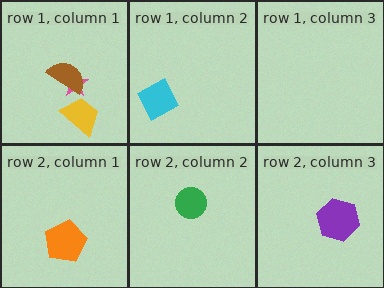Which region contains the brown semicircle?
The row 1, column 1 region.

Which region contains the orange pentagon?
The row 2, column 1 region.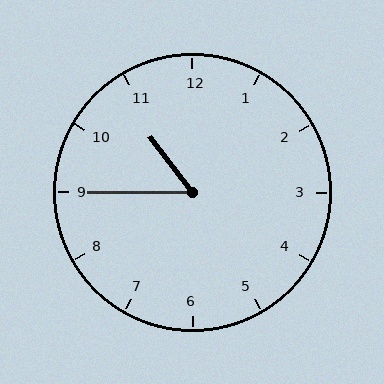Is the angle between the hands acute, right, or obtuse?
It is acute.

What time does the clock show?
10:45.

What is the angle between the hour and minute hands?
Approximately 52 degrees.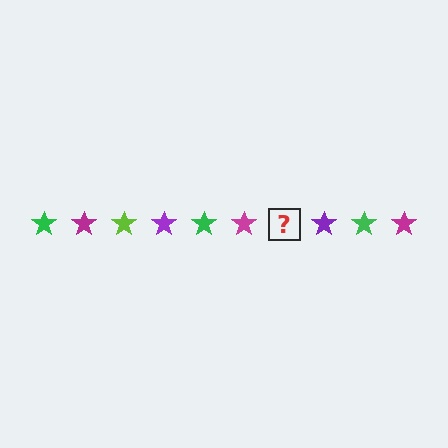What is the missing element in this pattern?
The missing element is a lime star.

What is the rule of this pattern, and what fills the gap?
The rule is that the pattern cycles through green, magenta, lime, purple stars. The gap should be filled with a lime star.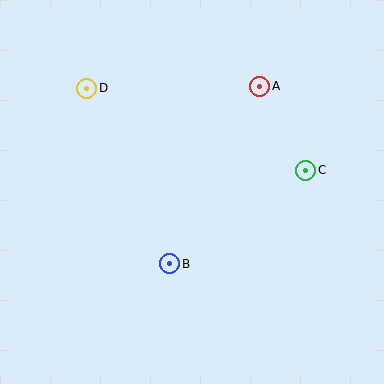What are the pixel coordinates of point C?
Point C is at (306, 170).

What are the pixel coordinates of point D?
Point D is at (87, 88).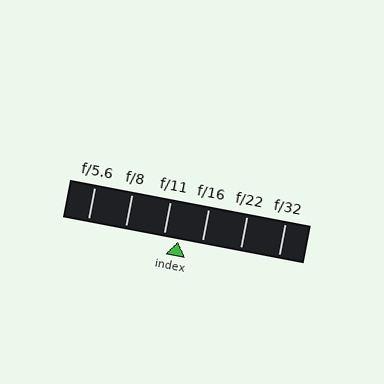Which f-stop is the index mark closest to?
The index mark is closest to f/11.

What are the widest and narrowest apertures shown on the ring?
The widest aperture shown is f/5.6 and the narrowest is f/32.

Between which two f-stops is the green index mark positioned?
The index mark is between f/11 and f/16.